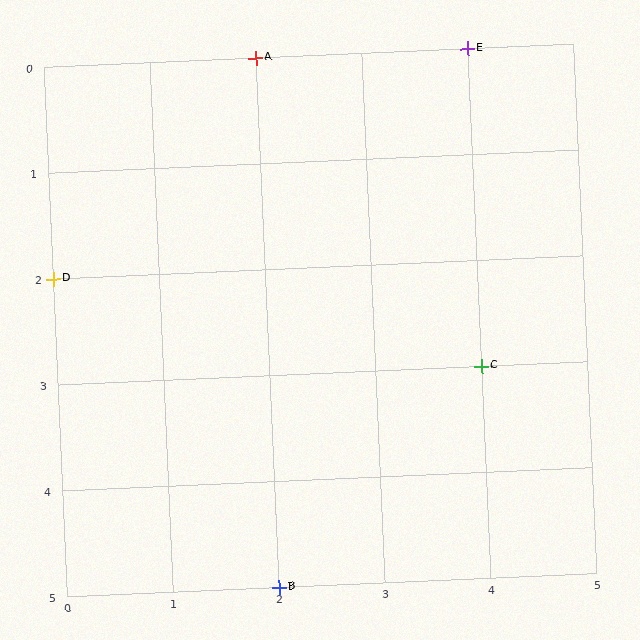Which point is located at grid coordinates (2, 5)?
Point B is at (2, 5).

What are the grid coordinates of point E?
Point E is at grid coordinates (4, 0).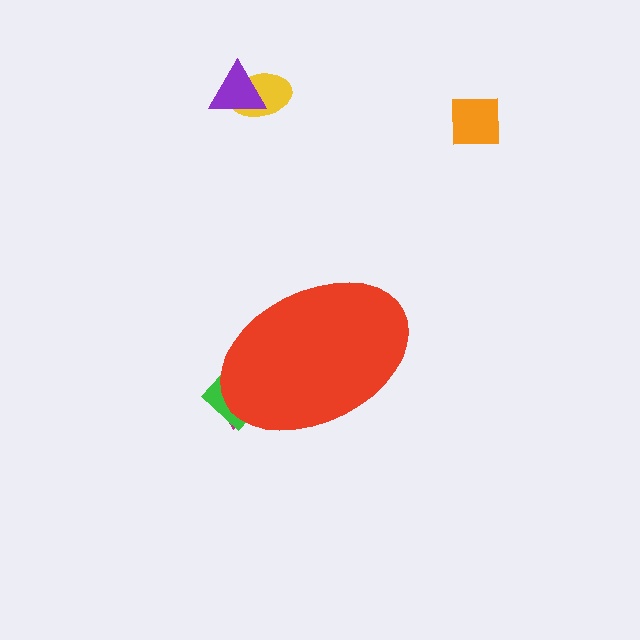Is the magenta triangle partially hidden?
Yes, the magenta triangle is partially hidden behind the red ellipse.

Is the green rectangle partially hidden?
Yes, the green rectangle is partially hidden behind the red ellipse.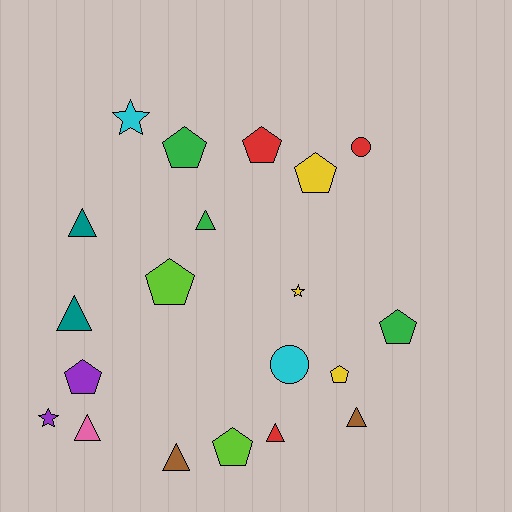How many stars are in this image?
There are 3 stars.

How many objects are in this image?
There are 20 objects.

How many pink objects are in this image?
There is 1 pink object.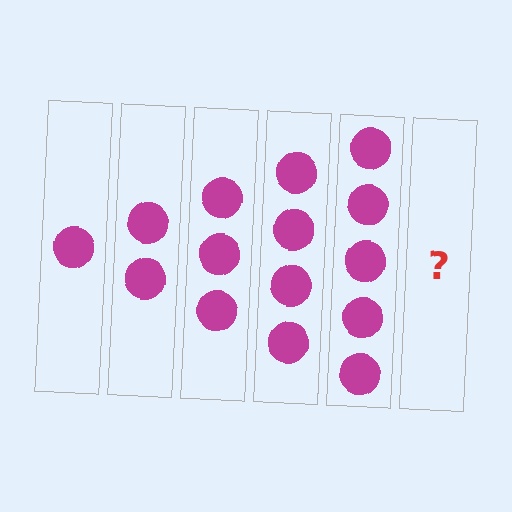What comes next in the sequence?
The next element should be 6 circles.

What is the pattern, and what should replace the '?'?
The pattern is that each step adds one more circle. The '?' should be 6 circles.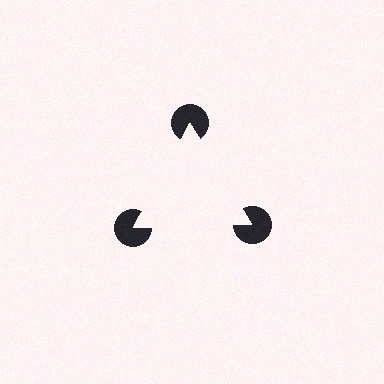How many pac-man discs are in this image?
There are 3 — one at each vertex of the illusory triangle.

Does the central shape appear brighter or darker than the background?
It typically appears slightly brighter than the background, even though no actual brightness change is drawn.